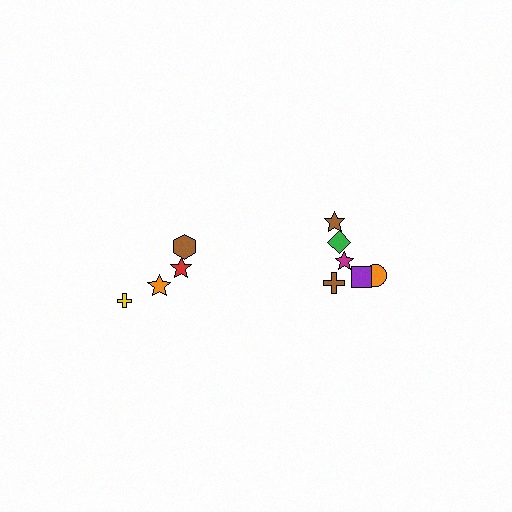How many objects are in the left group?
There are 4 objects.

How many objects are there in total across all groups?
There are 10 objects.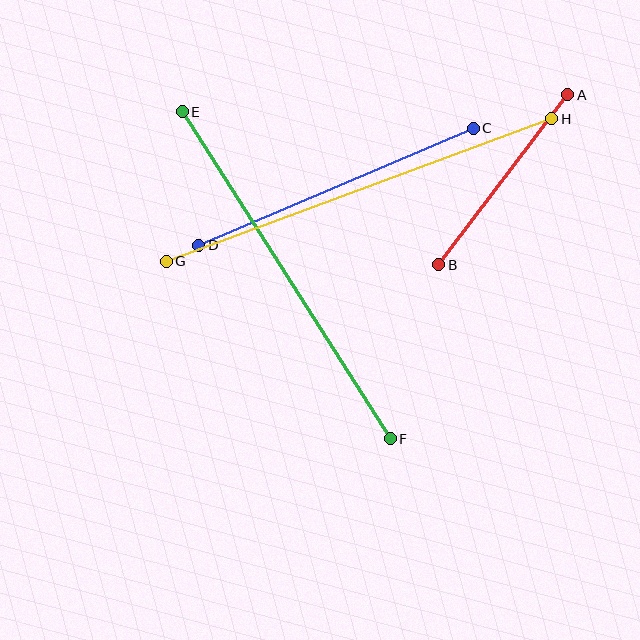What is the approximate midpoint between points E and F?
The midpoint is at approximately (286, 275) pixels.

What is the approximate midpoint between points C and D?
The midpoint is at approximately (336, 187) pixels.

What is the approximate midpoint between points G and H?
The midpoint is at approximately (359, 190) pixels.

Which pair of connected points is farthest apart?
Points G and H are farthest apart.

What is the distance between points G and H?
The distance is approximately 411 pixels.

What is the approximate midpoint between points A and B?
The midpoint is at approximately (503, 180) pixels.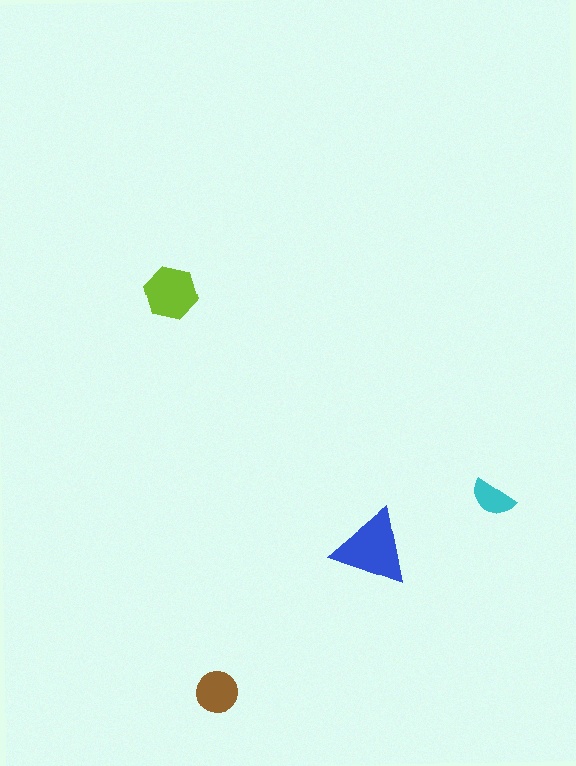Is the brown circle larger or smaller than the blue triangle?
Smaller.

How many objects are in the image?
There are 4 objects in the image.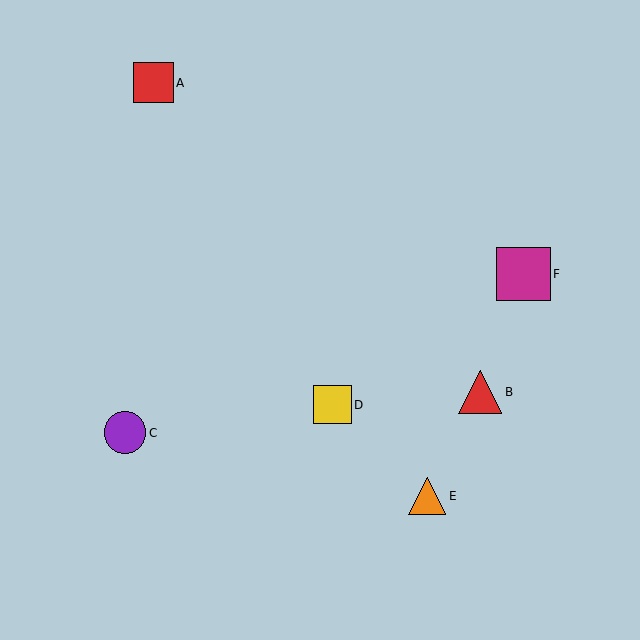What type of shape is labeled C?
Shape C is a purple circle.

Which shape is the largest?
The magenta square (labeled F) is the largest.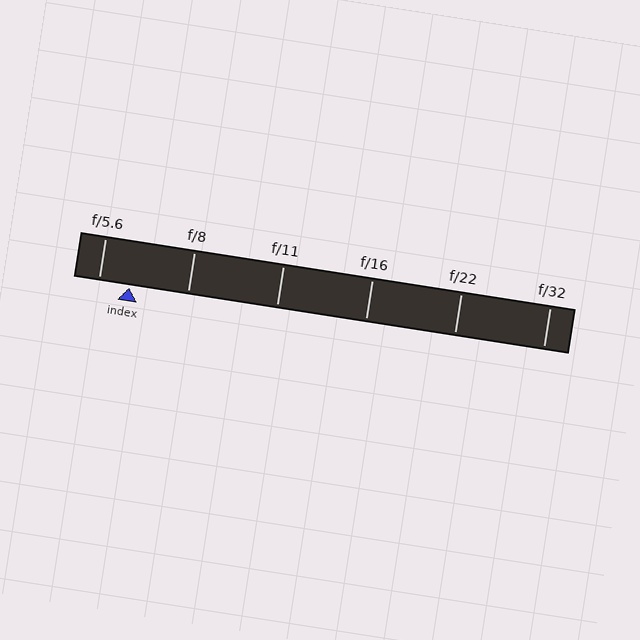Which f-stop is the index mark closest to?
The index mark is closest to f/5.6.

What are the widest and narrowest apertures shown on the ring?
The widest aperture shown is f/5.6 and the narrowest is f/32.